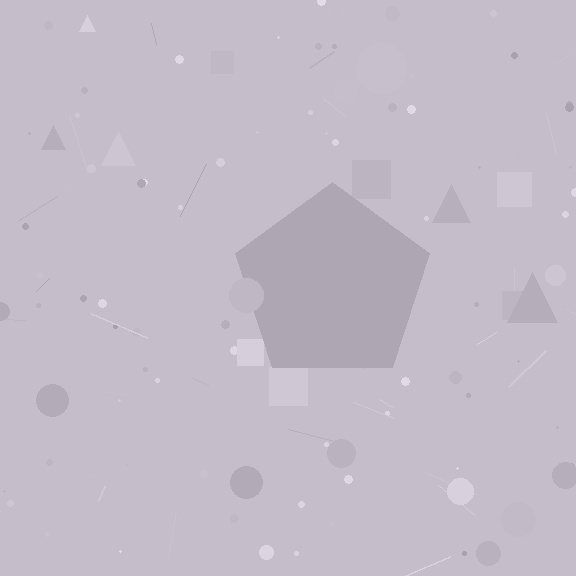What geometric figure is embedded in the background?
A pentagon is embedded in the background.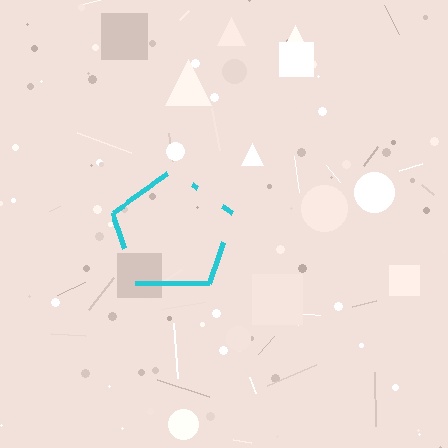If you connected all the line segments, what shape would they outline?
They would outline a pentagon.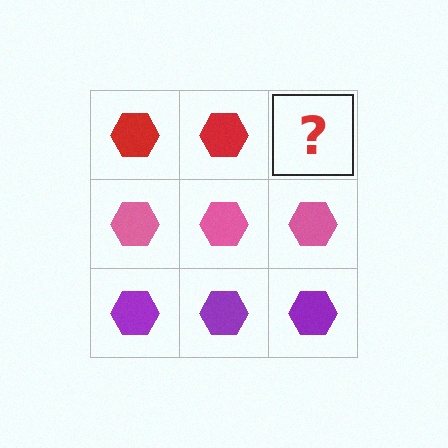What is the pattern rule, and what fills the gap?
The rule is that each row has a consistent color. The gap should be filled with a red hexagon.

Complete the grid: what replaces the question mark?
The question mark should be replaced with a red hexagon.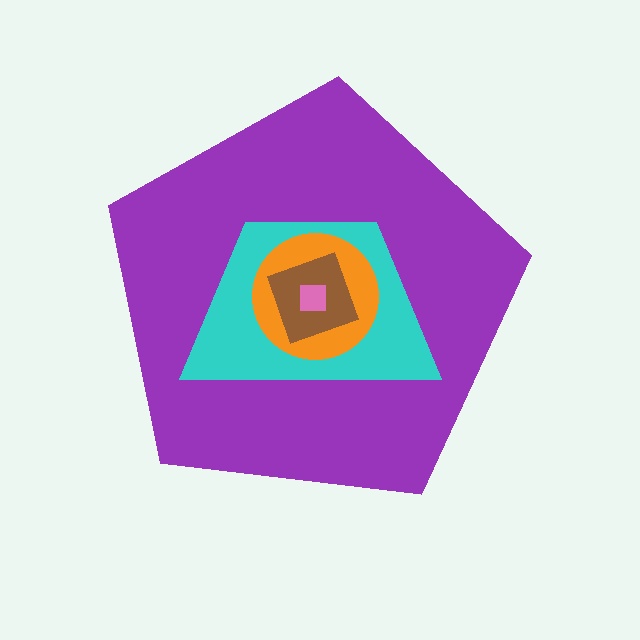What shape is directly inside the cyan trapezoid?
The orange circle.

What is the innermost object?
The pink square.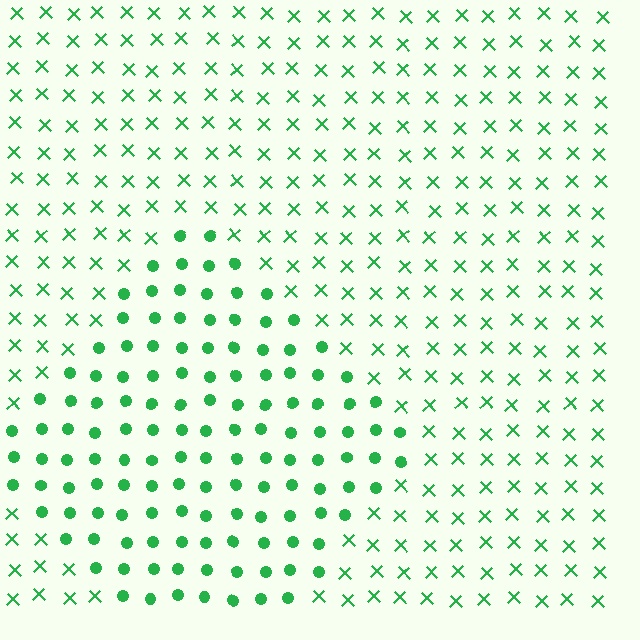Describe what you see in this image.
The image is filled with small green elements arranged in a uniform grid. A diamond-shaped region contains circles, while the surrounding area contains X marks. The boundary is defined purely by the change in element shape.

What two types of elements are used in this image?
The image uses circles inside the diamond region and X marks outside it.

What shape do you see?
I see a diamond.